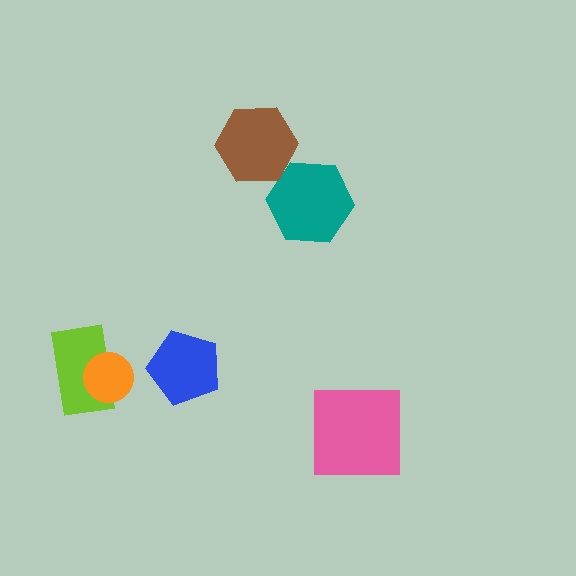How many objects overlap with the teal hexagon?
0 objects overlap with the teal hexagon.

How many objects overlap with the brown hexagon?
0 objects overlap with the brown hexagon.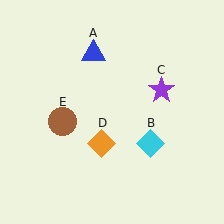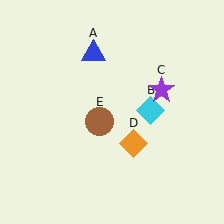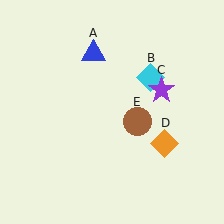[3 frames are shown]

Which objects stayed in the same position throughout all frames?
Blue triangle (object A) and purple star (object C) remained stationary.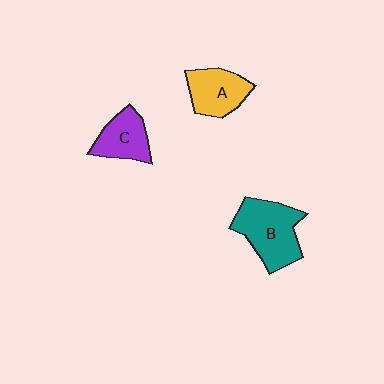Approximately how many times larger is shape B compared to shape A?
Approximately 1.4 times.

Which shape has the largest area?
Shape B (teal).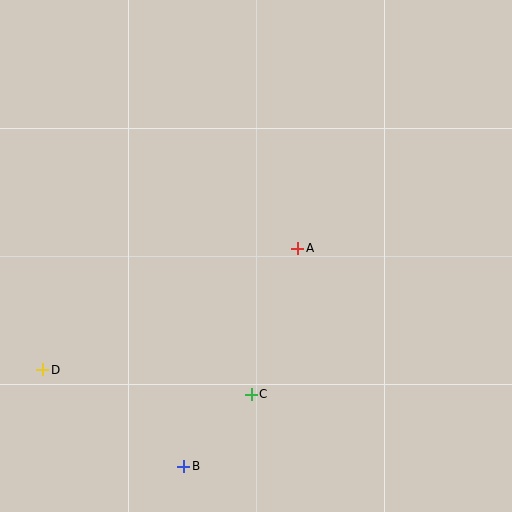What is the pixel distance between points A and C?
The distance between A and C is 153 pixels.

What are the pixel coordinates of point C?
Point C is at (251, 394).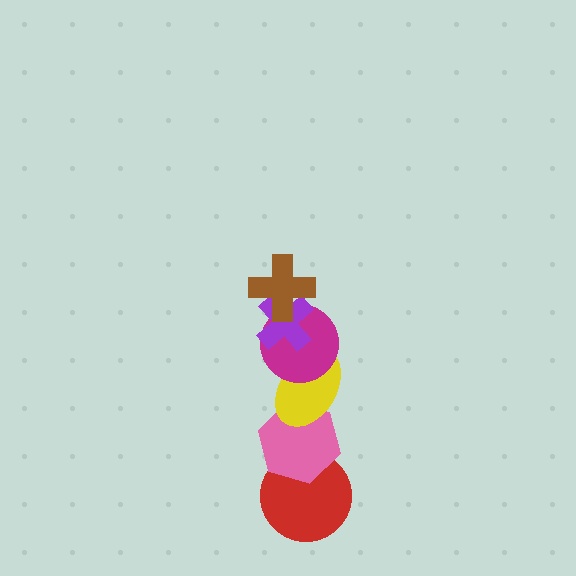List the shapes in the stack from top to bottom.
From top to bottom: the brown cross, the purple cross, the magenta circle, the yellow ellipse, the pink hexagon, the red circle.